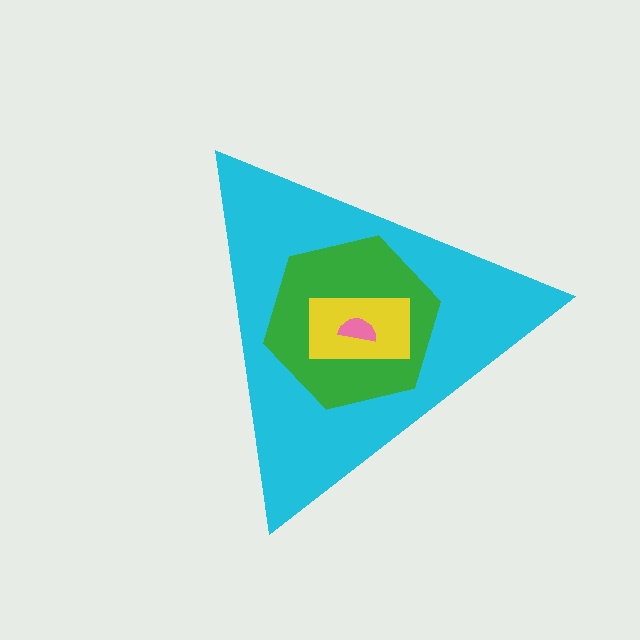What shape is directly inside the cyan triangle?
The green hexagon.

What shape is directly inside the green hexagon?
The yellow rectangle.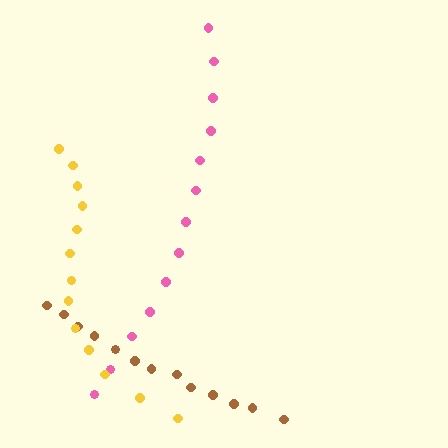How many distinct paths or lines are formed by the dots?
There are 3 distinct paths.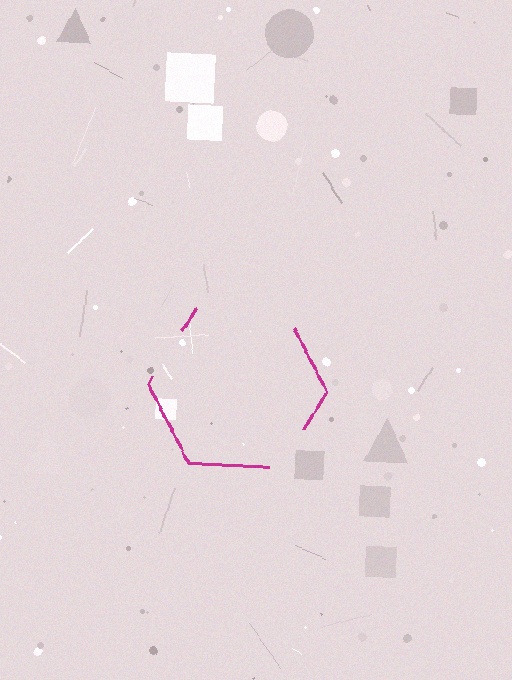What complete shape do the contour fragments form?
The contour fragments form a hexagon.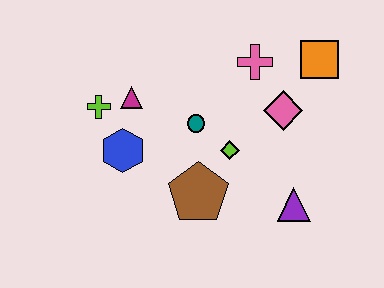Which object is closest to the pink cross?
The pink diamond is closest to the pink cross.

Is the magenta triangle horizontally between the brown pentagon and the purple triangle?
No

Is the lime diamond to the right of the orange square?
No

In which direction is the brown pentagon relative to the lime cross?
The brown pentagon is to the right of the lime cross.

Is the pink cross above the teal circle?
Yes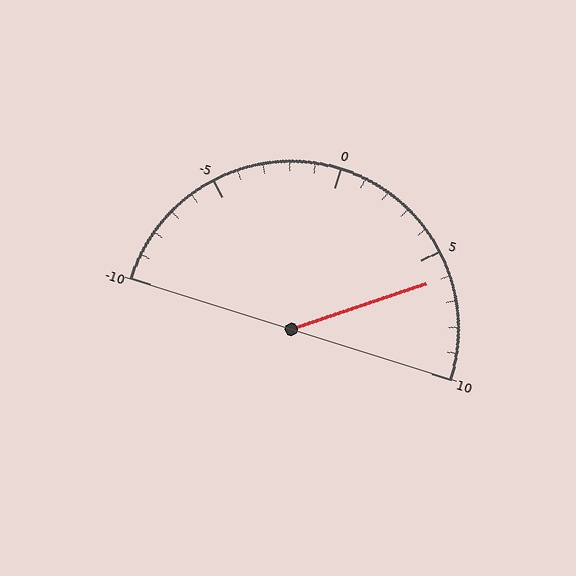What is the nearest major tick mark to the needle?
The nearest major tick mark is 5.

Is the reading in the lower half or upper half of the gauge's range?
The reading is in the upper half of the range (-10 to 10).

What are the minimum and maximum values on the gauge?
The gauge ranges from -10 to 10.